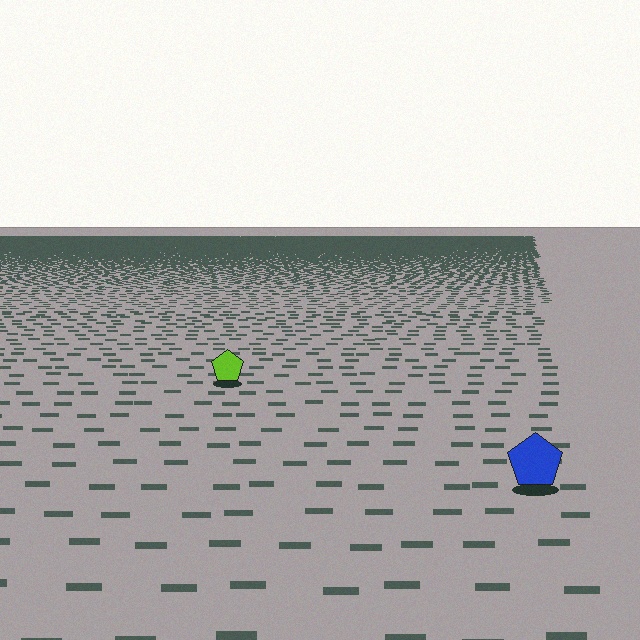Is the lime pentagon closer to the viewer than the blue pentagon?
No. The blue pentagon is closer — you can tell from the texture gradient: the ground texture is coarser near it.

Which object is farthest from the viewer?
The lime pentagon is farthest from the viewer. It appears smaller and the ground texture around it is denser.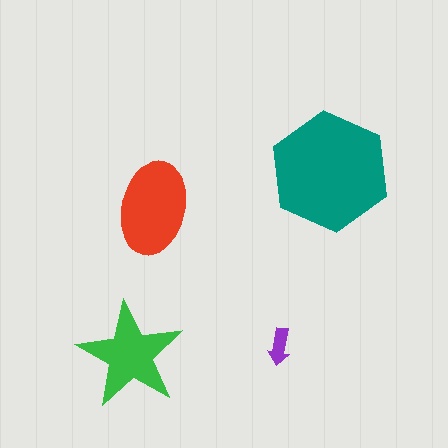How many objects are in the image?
There are 4 objects in the image.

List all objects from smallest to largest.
The purple arrow, the green star, the red ellipse, the teal hexagon.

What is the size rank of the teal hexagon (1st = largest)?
1st.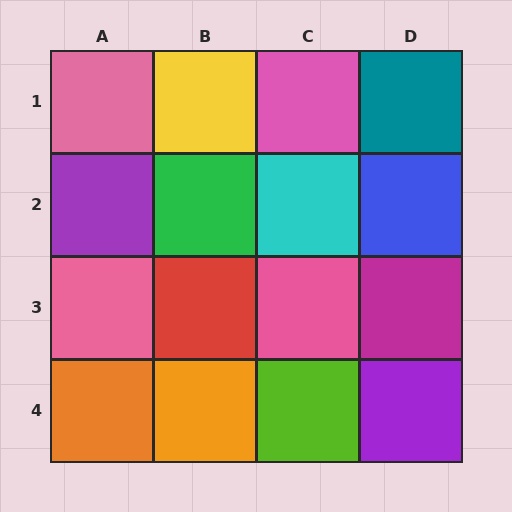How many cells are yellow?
1 cell is yellow.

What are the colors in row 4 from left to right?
Orange, orange, lime, purple.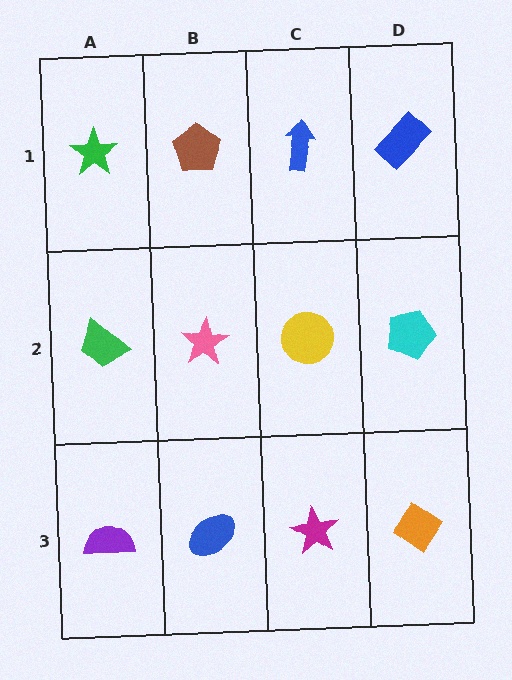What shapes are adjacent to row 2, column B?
A brown pentagon (row 1, column B), a blue ellipse (row 3, column B), a green trapezoid (row 2, column A), a yellow circle (row 2, column C).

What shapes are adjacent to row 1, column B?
A pink star (row 2, column B), a green star (row 1, column A), a blue arrow (row 1, column C).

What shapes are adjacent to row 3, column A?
A green trapezoid (row 2, column A), a blue ellipse (row 3, column B).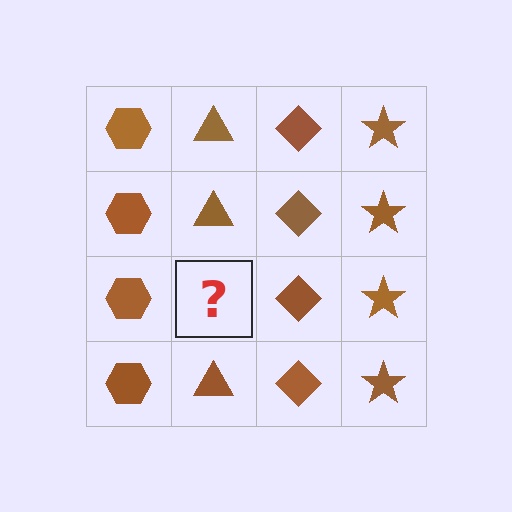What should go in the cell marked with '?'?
The missing cell should contain a brown triangle.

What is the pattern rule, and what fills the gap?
The rule is that each column has a consistent shape. The gap should be filled with a brown triangle.